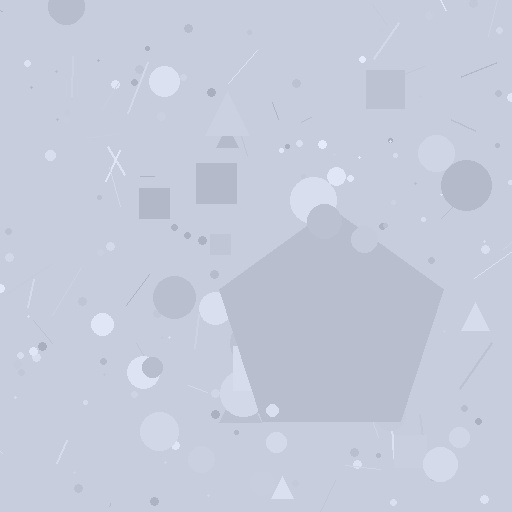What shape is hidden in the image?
A pentagon is hidden in the image.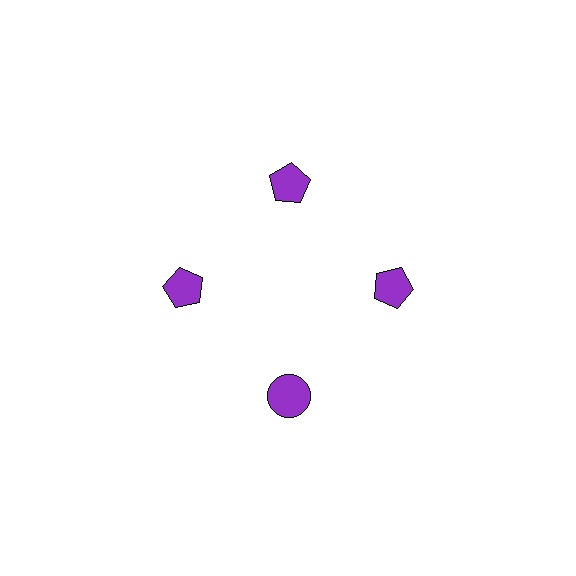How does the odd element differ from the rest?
It has a different shape: circle instead of pentagon.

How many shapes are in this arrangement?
There are 4 shapes arranged in a ring pattern.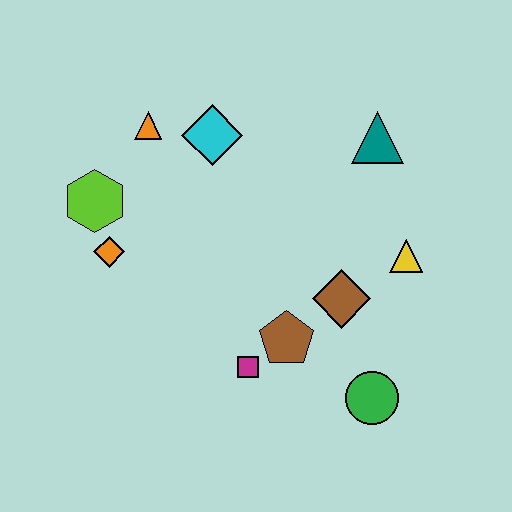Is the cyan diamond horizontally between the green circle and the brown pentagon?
No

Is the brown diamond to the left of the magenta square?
No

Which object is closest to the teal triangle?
The yellow triangle is closest to the teal triangle.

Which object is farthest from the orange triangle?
The green circle is farthest from the orange triangle.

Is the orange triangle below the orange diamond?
No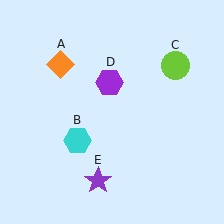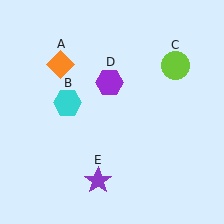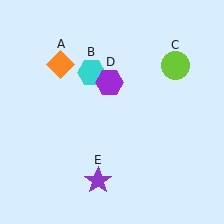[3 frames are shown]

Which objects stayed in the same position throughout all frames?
Orange diamond (object A) and lime circle (object C) and purple hexagon (object D) and purple star (object E) remained stationary.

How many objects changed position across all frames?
1 object changed position: cyan hexagon (object B).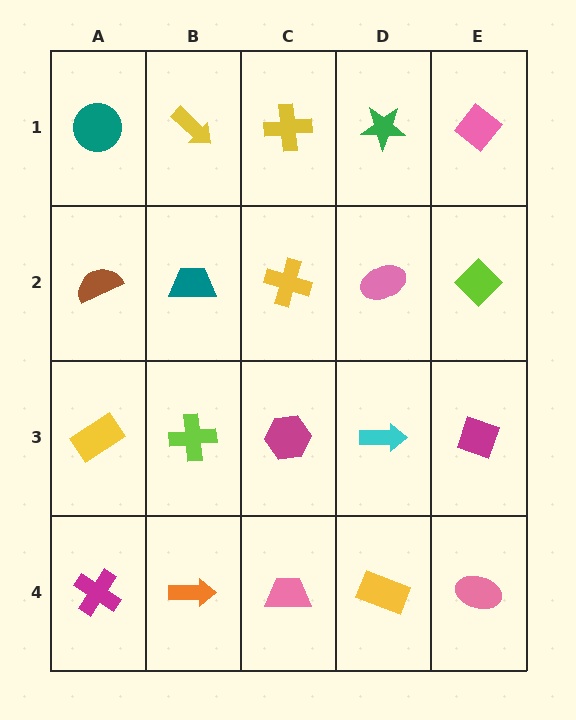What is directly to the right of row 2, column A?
A teal trapezoid.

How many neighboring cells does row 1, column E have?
2.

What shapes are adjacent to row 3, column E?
A lime diamond (row 2, column E), a pink ellipse (row 4, column E), a cyan arrow (row 3, column D).